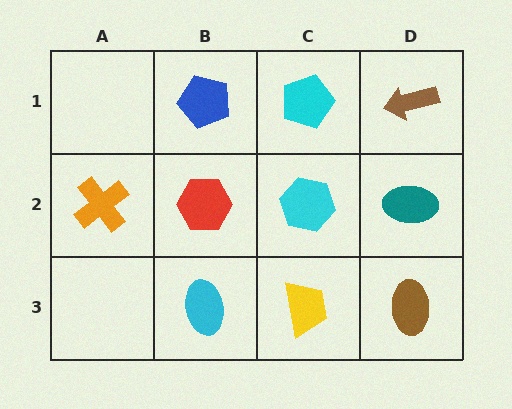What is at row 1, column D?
A brown arrow.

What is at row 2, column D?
A teal ellipse.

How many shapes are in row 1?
3 shapes.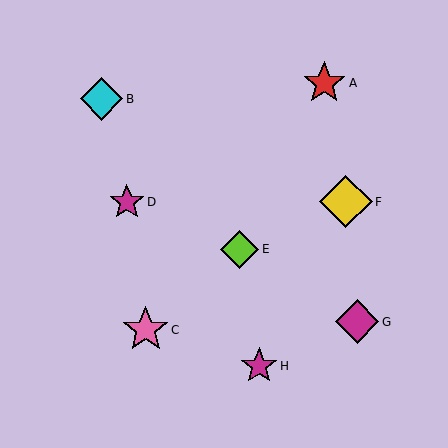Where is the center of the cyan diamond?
The center of the cyan diamond is at (101, 99).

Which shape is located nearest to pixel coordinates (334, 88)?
The red star (labeled A) at (324, 83) is nearest to that location.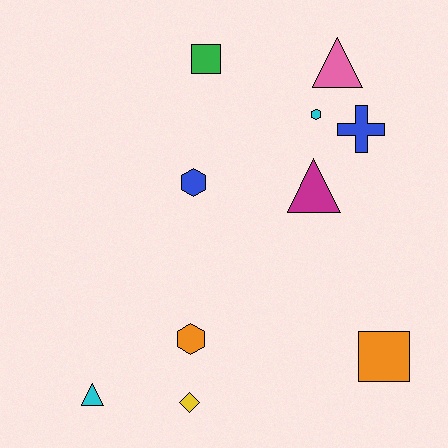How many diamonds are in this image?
There is 1 diamond.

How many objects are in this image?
There are 10 objects.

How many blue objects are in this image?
There are 2 blue objects.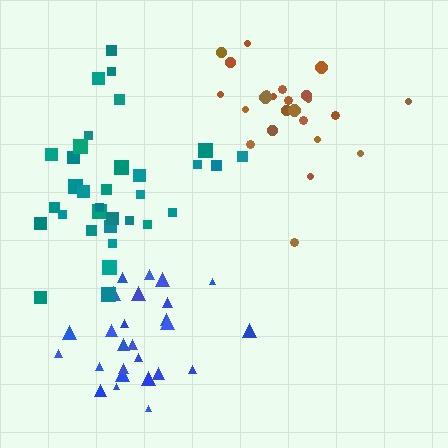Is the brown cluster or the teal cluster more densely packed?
Brown.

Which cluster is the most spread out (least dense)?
Blue.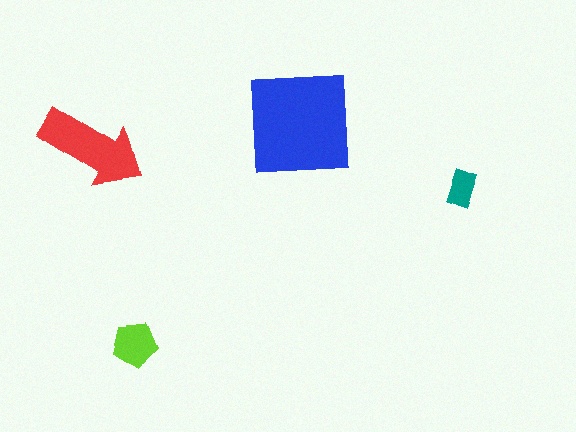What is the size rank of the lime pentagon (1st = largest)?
3rd.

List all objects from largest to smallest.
The blue square, the red arrow, the lime pentagon, the teal rectangle.